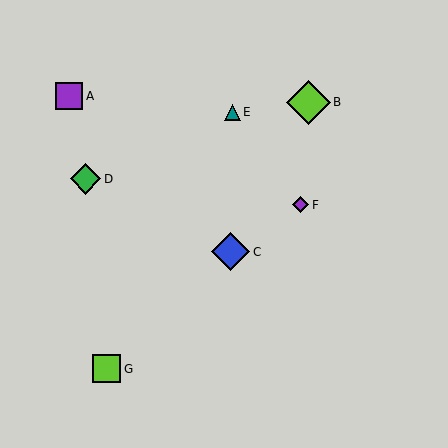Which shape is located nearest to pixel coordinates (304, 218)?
The purple diamond (labeled F) at (301, 205) is nearest to that location.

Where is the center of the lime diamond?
The center of the lime diamond is at (308, 102).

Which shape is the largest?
The lime diamond (labeled B) is the largest.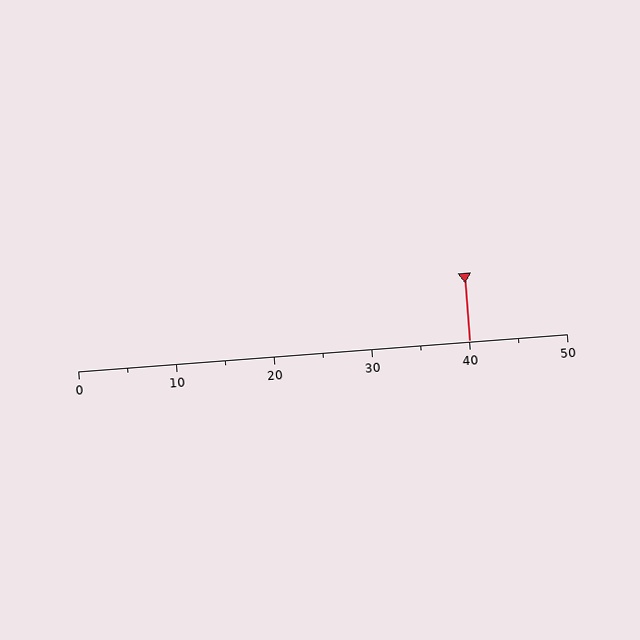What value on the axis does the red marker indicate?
The marker indicates approximately 40.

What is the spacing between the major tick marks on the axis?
The major ticks are spaced 10 apart.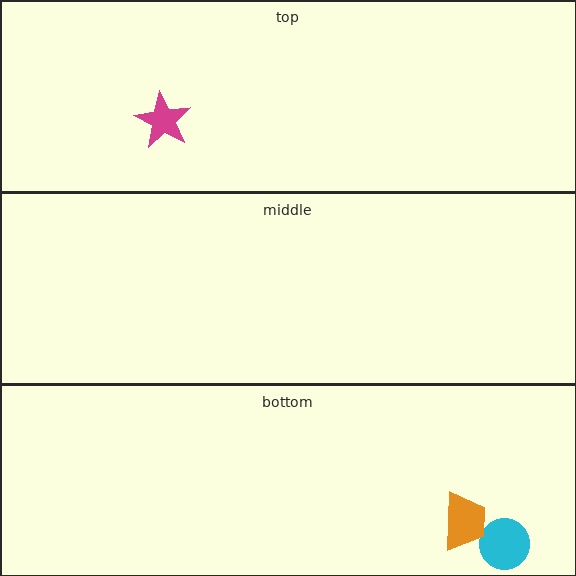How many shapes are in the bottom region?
2.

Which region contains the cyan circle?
The bottom region.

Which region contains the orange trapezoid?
The bottom region.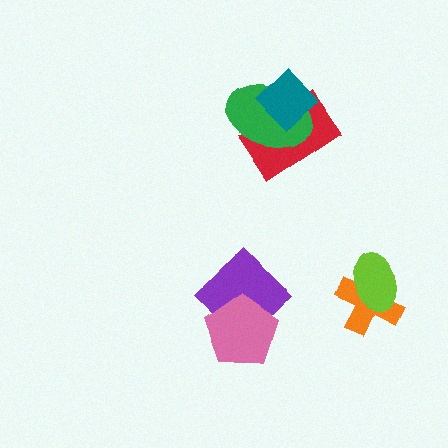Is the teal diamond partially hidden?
No, no other shape covers it.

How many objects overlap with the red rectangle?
2 objects overlap with the red rectangle.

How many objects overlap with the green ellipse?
2 objects overlap with the green ellipse.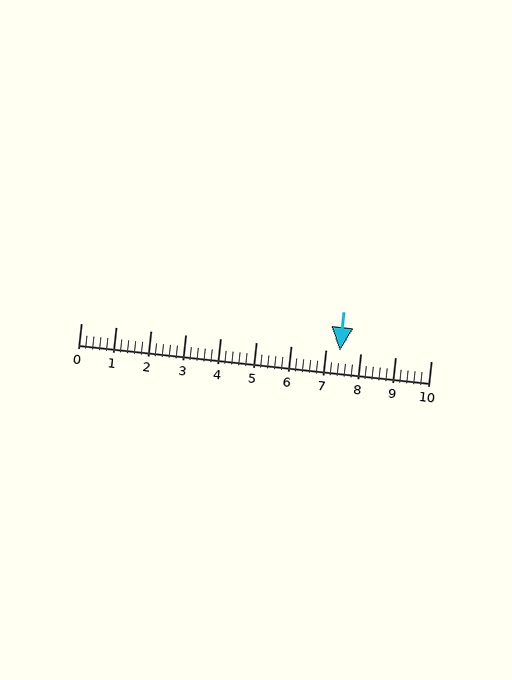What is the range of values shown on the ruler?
The ruler shows values from 0 to 10.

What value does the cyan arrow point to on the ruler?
The cyan arrow points to approximately 7.4.